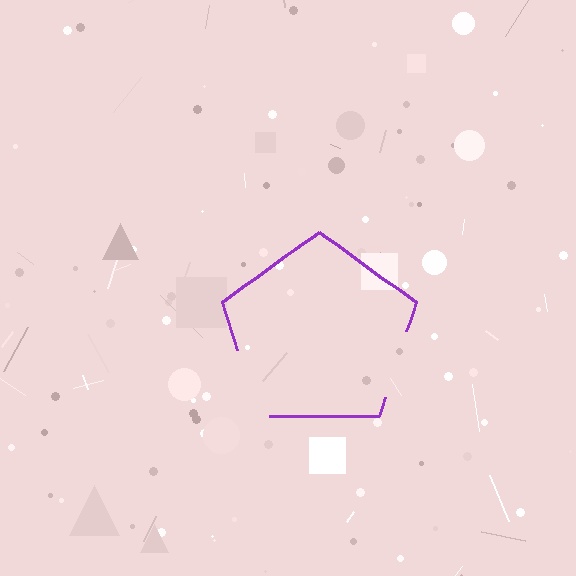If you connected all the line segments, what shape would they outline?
They would outline a pentagon.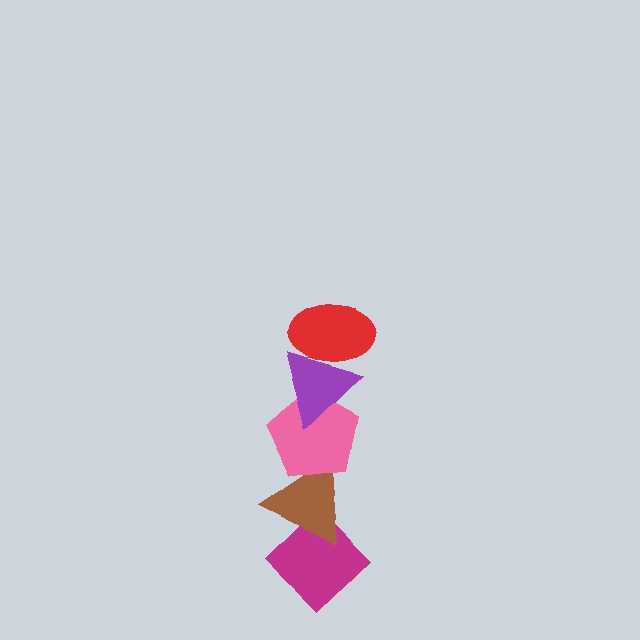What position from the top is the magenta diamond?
The magenta diamond is 5th from the top.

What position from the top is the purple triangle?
The purple triangle is 2nd from the top.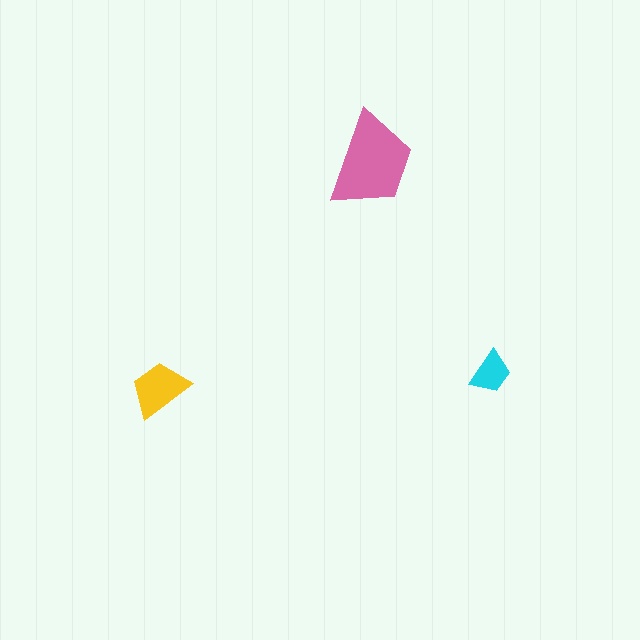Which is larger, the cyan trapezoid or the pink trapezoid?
The pink one.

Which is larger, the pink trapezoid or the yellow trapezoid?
The pink one.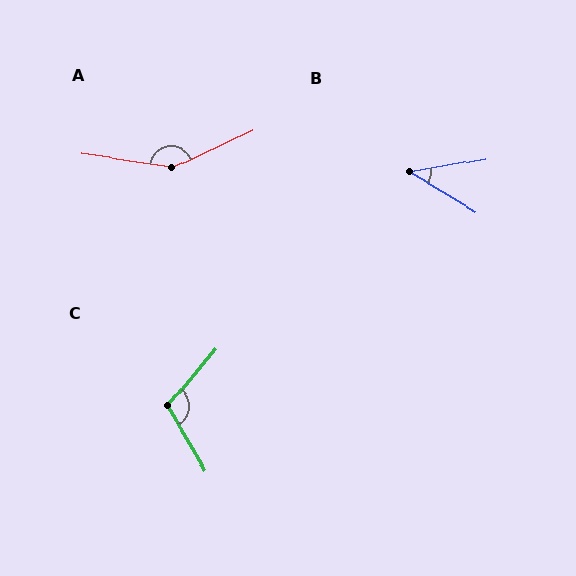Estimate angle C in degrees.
Approximately 110 degrees.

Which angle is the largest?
A, at approximately 147 degrees.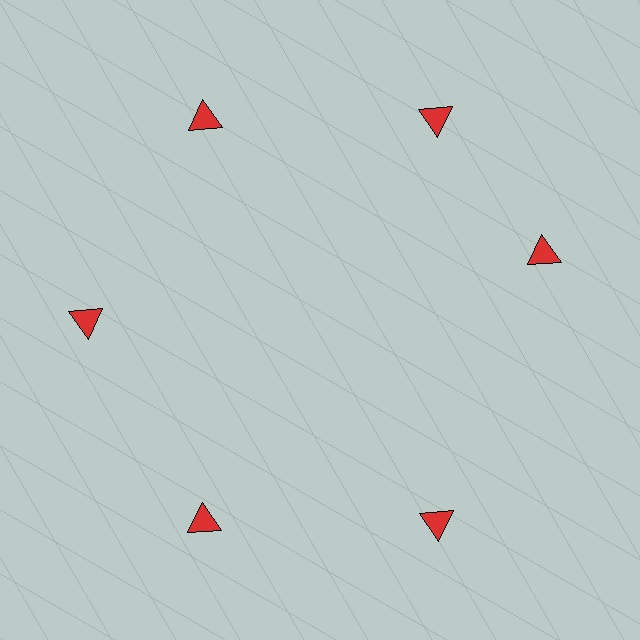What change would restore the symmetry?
The symmetry would be restored by rotating it back into even spacing with its neighbors so that all 6 triangles sit at equal angles and equal distance from the center.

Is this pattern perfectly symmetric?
No. The 6 red triangles are arranged in a ring, but one element near the 3 o'clock position is rotated out of alignment along the ring, breaking the 6-fold rotational symmetry.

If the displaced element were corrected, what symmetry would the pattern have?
It would have 6-fold rotational symmetry — the pattern would map onto itself every 60 degrees.